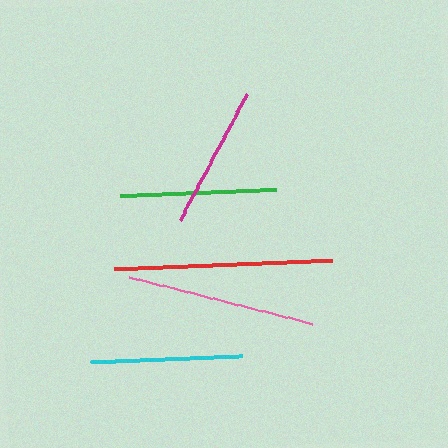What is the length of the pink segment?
The pink segment is approximately 189 pixels long.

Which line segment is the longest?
The red line is the longest at approximately 218 pixels.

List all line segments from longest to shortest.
From longest to shortest: red, pink, green, cyan, magenta.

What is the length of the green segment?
The green segment is approximately 156 pixels long.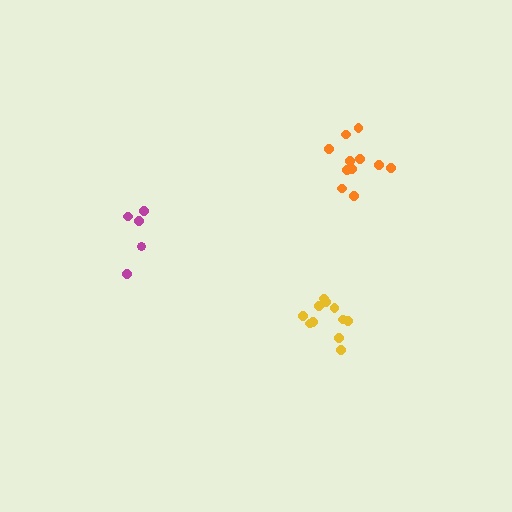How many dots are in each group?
Group 1: 5 dots, Group 2: 11 dots, Group 3: 11 dots (27 total).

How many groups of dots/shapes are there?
There are 3 groups.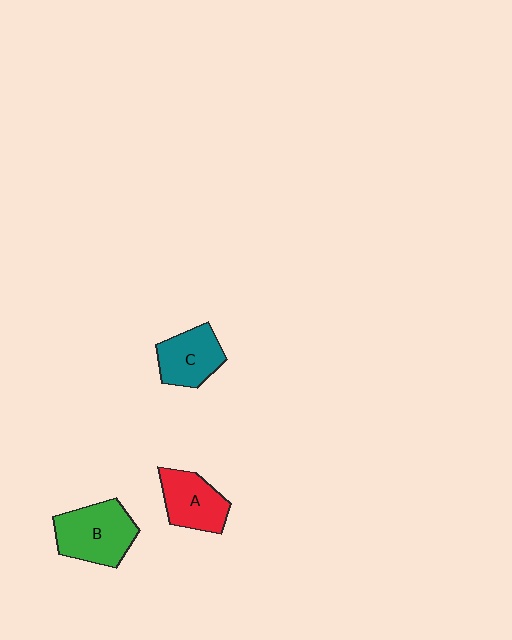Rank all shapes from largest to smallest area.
From largest to smallest: B (green), A (red), C (teal).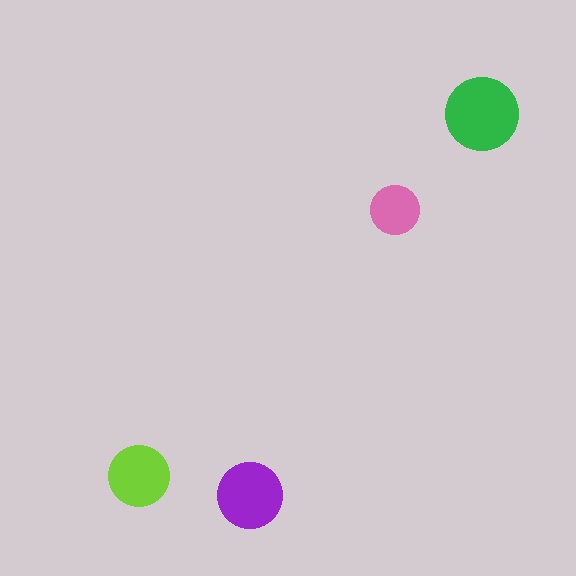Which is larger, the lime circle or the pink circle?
The lime one.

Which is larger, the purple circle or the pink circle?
The purple one.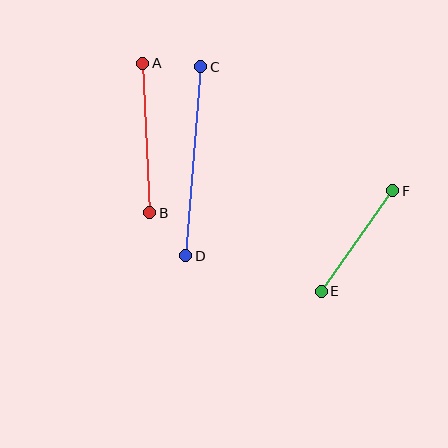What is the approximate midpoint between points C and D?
The midpoint is at approximately (193, 161) pixels.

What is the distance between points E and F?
The distance is approximately 123 pixels.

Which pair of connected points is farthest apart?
Points C and D are farthest apart.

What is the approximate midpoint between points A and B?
The midpoint is at approximately (146, 138) pixels.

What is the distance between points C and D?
The distance is approximately 190 pixels.